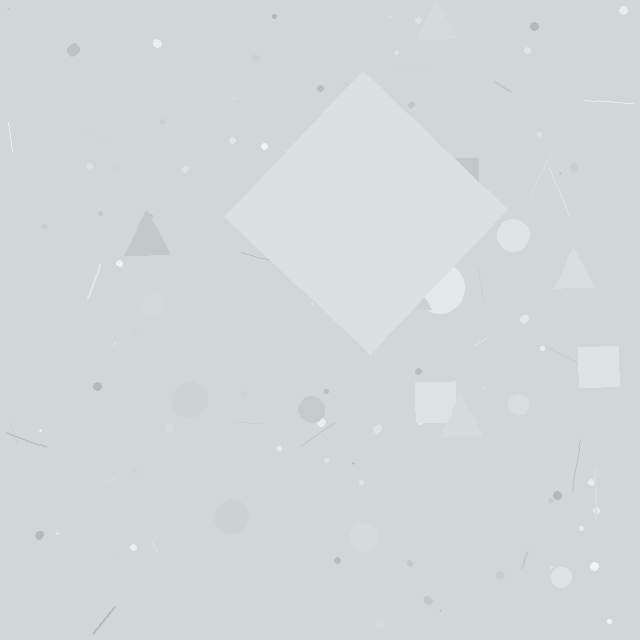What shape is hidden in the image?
A diamond is hidden in the image.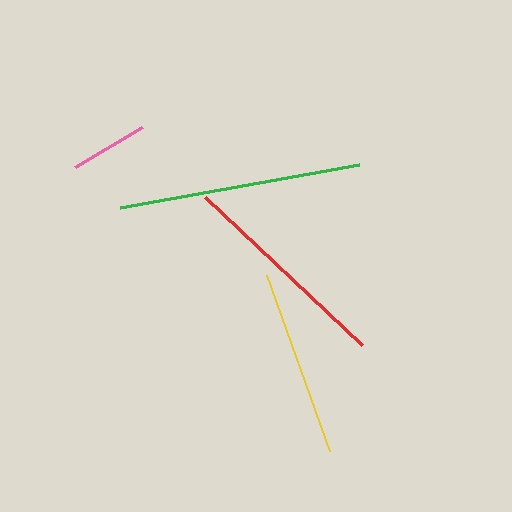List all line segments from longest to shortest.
From longest to shortest: green, red, yellow, pink.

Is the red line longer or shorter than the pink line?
The red line is longer than the pink line.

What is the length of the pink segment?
The pink segment is approximately 78 pixels long.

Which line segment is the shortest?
The pink line is the shortest at approximately 78 pixels.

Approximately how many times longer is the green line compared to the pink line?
The green line is approximately 3.1 times the length of the pink line.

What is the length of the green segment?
The green segment is approximately 243 pixels long.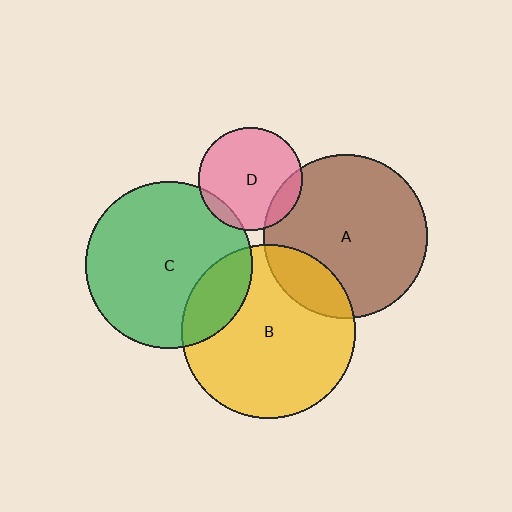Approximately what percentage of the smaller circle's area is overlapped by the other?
Approximately 15%.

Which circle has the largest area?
Circle B (yellow).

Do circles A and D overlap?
Yes.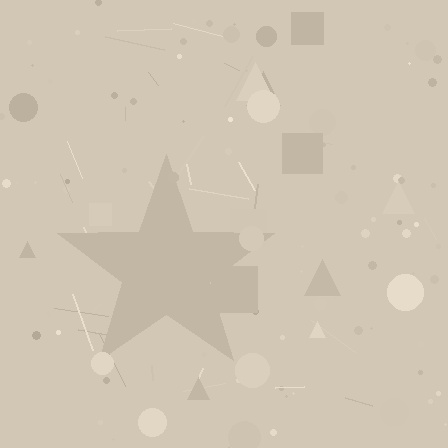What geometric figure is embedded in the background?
A star is embedded in the background.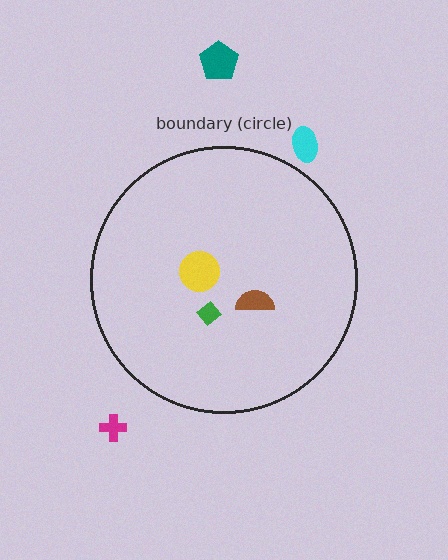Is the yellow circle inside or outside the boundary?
Inside.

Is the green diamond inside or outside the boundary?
Inside.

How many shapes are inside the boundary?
3 inside, 3 outside.